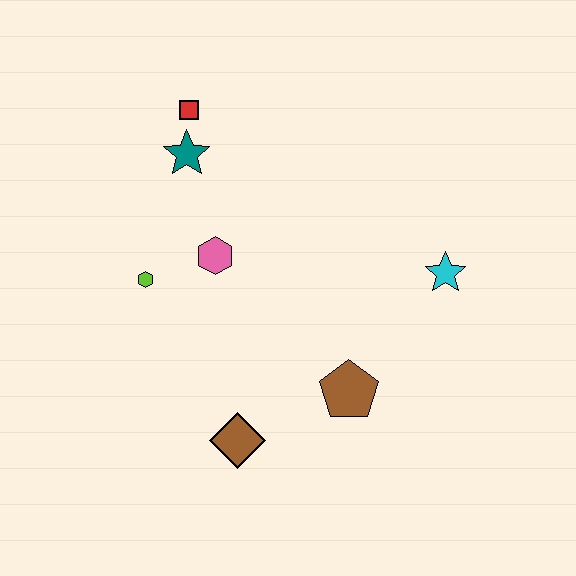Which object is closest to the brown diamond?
The brown pentagon is closest to the brown diamond.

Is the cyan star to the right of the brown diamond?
Yes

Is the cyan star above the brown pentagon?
Yes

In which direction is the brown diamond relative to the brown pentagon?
The brown diamond is to the left of the brown pentagon.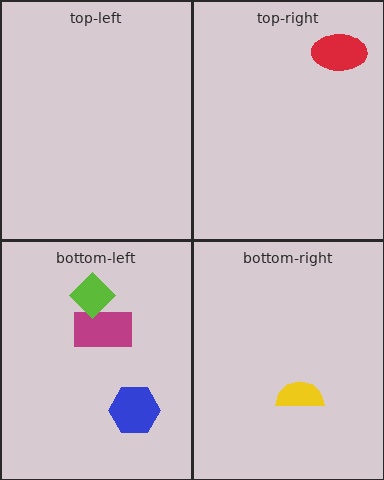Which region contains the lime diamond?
The bottom-left region.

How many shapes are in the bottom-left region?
3.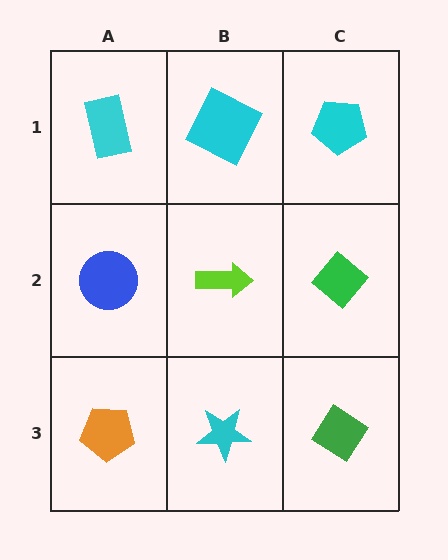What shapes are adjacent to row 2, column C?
A cyan pentagon (row 1, column C), a green diamond (row 3, column C), a lime arrow (row 2, column B).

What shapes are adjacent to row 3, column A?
A blue circle (row 2, column A), a cyan star (row 3, column B).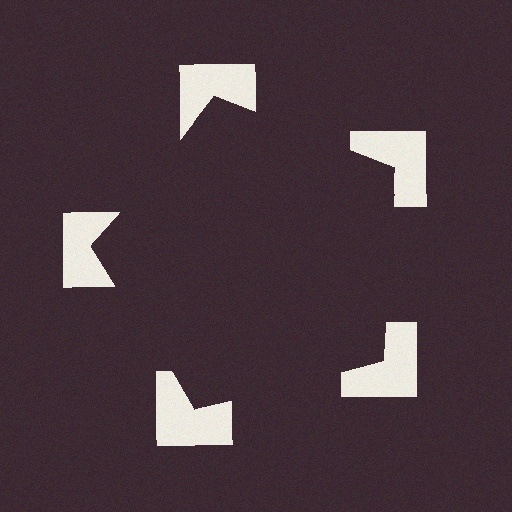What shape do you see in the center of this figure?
An illusory pentagon — its edges are inferred from the aligned wedge cuts in the notched squares, not physically drawn.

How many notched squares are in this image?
There are 5 — one at each vertex of the illusory pentagon.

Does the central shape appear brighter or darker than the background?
It typically appears slightly darker than the background, even though no actual brightness change is drawn.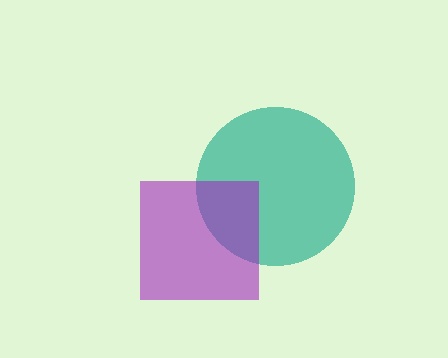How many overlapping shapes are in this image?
There are 2 overlapping shapes in the image.